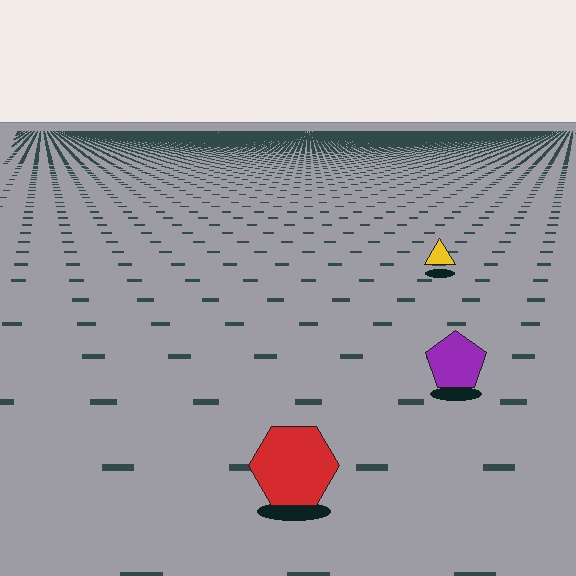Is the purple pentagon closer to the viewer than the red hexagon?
No. The red hexagon is closer — you can tell from the texture gradient: the ground texture is coarser near it.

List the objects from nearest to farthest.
From nearest to farthest: the red hexagon, the purple pentagon, the yellow triangle.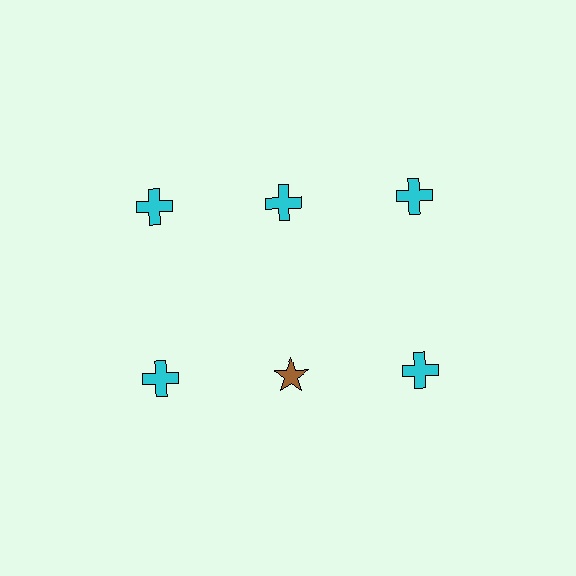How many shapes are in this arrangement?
There are 6 shapes arranged in a grid pattern.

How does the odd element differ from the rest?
It differs in both color (brown instead of cyan) and shape (star instead of cross).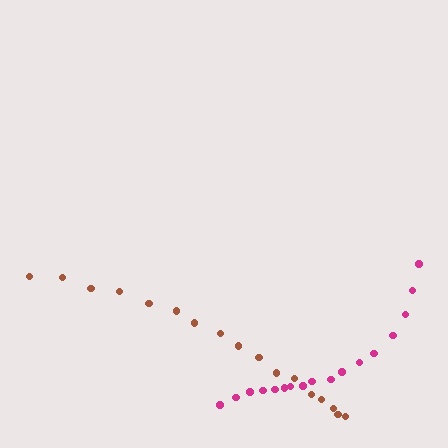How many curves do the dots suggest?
There are 2 distinct paths.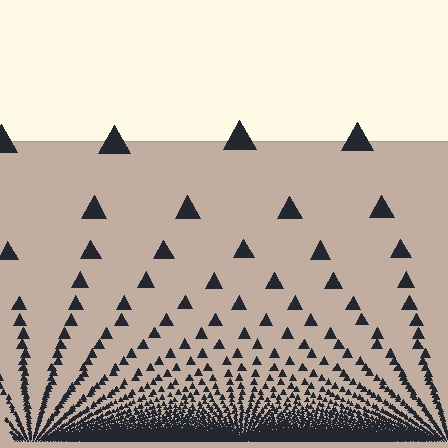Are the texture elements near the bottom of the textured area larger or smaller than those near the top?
Smaller. The gradient is inverted — elements near the bottom are smaller and denser.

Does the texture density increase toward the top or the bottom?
Density increases toward the bottom.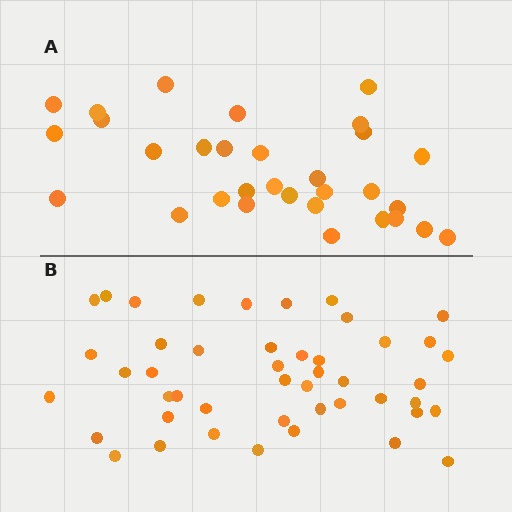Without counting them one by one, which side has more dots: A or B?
Region B (the bottom region) has more dots.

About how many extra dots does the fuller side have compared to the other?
Region B has approximately 15 more dots than region A.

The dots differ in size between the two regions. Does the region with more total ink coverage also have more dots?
No. Region A has more total ink coverage because its dots are larger, but region B actually contains more individual dots. Total area can be misleading — the number of items is what matters here.